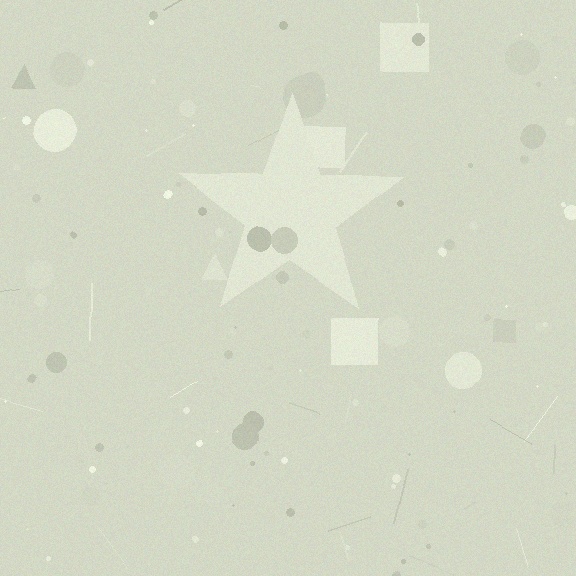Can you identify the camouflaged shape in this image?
The camouflaged shape is a star.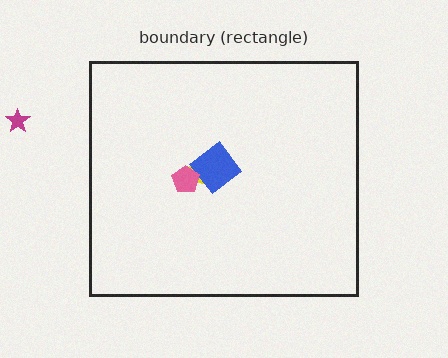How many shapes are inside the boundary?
3 inside, 1 outside.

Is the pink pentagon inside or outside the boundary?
Inside.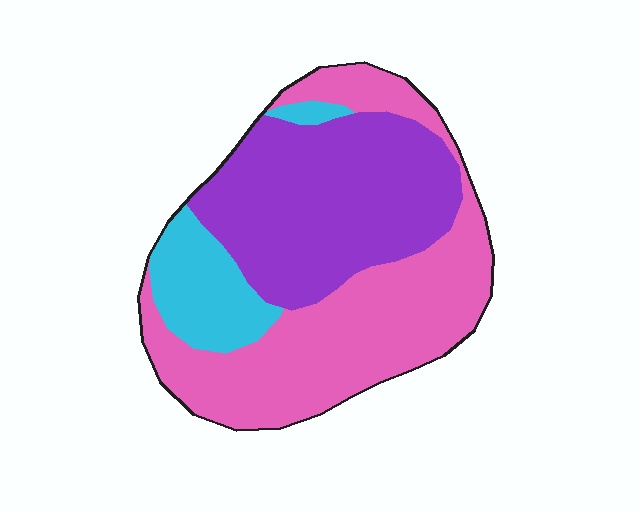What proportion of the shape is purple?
Purple takes up about two fifths (2/5) of the shape.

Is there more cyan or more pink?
Pink.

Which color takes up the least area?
Cyan, at roughly 15%.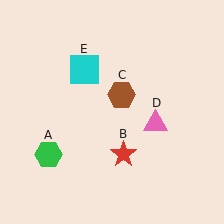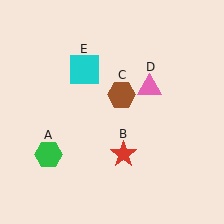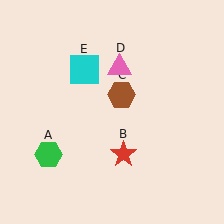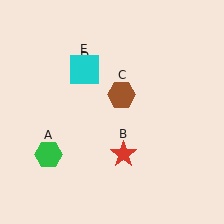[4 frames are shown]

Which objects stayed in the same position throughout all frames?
Green hexagon (object A) and red star (object B) and brown hexagon (object C) and cyan square (object E) remained stationary.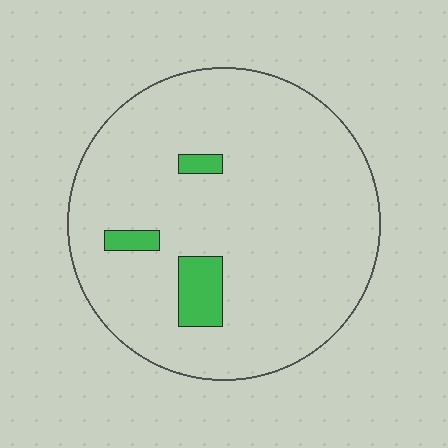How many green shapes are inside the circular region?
3.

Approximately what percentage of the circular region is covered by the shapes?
Approximately 5%.